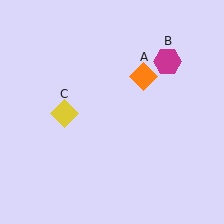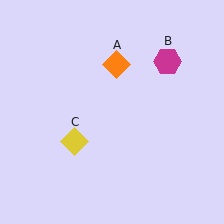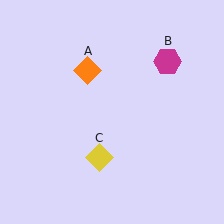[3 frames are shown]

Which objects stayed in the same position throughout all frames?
Magenta hexagon (object B) remained stationary.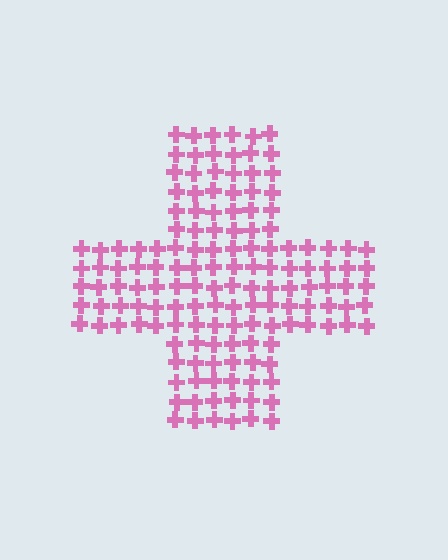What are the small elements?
The small elements are crosses.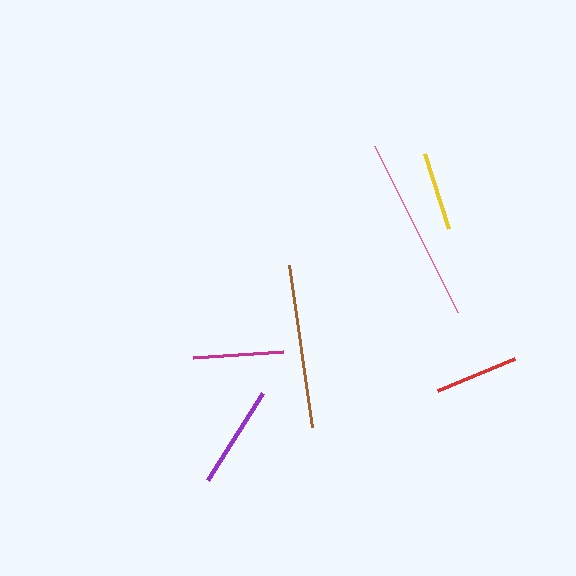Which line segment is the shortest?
The yellow line is the shortest at approximately 79 pixels.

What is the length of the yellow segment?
The yellow segment is approximately 79 pixels long.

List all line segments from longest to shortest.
From longest to shortest: pink, brown, purple, magenta, red, yellow.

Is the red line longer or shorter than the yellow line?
The red line is longer than the yellow line.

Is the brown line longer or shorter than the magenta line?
The brown line is longer than the magenta line.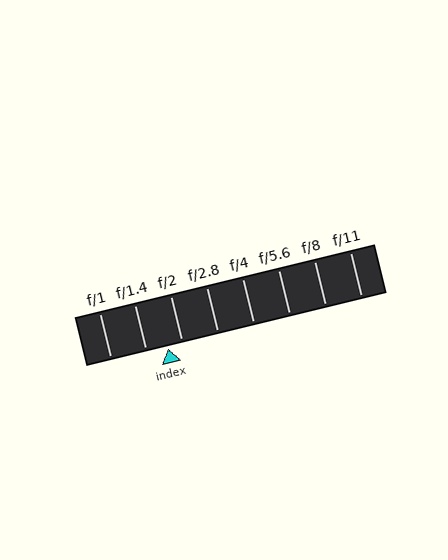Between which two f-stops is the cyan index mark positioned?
The index mark is between f/1.4 and f/2.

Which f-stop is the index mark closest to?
The index mark is closest to f/2.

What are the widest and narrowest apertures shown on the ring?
The widest aperture shown is f/1 and the narrowest is f/11.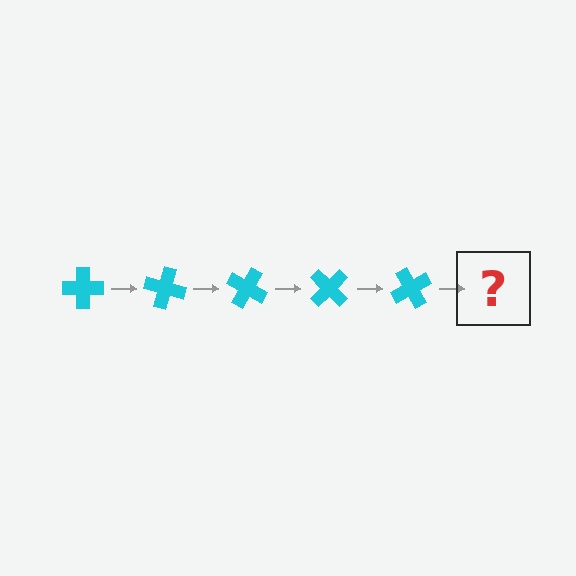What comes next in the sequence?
The next element should be a cyan cross rotated 75 degrees.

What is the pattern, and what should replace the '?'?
The pattern is that the cross rotates 15 degrees each step. The '?' should be a cyan cross rotated 75 degrees.